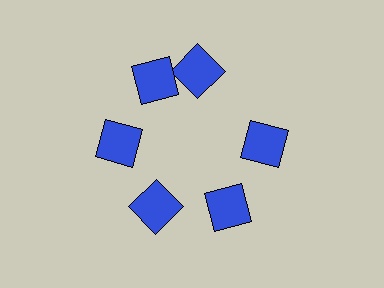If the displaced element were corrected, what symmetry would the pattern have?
It would have 6-fold rotational symmetry — the pattern would map onto itself every 60 degrees.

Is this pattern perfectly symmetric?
No. The 6 blue squares are arranged in a ring, but one element near the 1 o'clock position is rotated out of alignment along the ring, breaking the 6-fold rotational symmetry.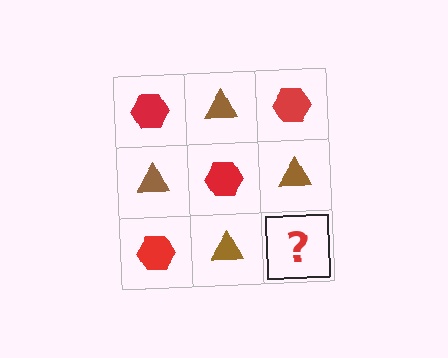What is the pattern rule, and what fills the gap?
The rule is that it alternates red hexagon and brown triangle in a checkerboard pattern. The gap should be filled with a red hexagon.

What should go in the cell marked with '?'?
The missing cell should contain a red hexagon.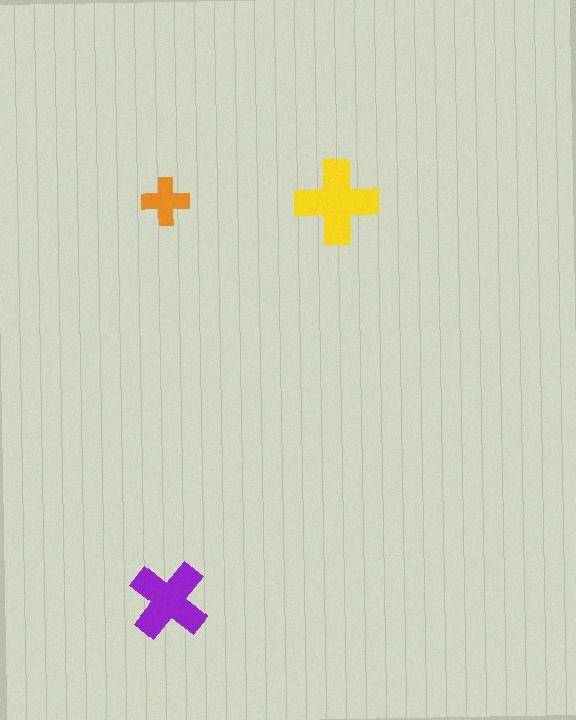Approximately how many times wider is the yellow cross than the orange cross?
About 2 times wider.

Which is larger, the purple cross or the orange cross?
The purple one.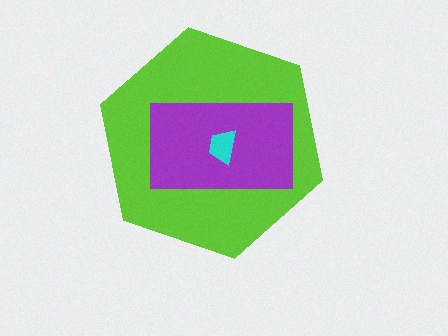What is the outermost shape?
The lime hexagon.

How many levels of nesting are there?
3.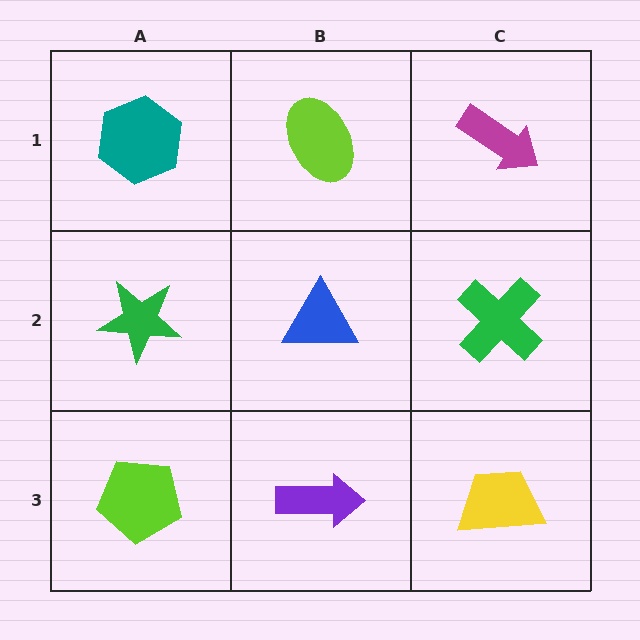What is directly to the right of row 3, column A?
A purple arrow.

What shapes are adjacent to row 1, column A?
A green star (row 2, column A), a lime ellipse (row 1, column B).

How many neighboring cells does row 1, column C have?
2.